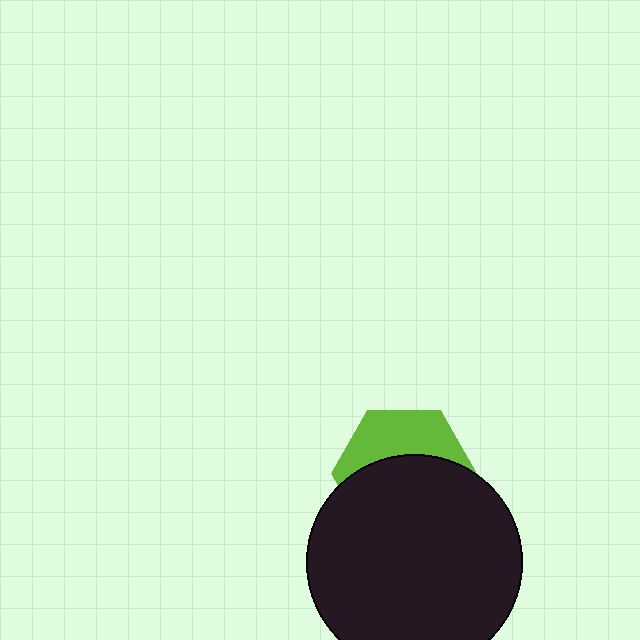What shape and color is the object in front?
The object in front is a black circle.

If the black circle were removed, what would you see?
You would see the complete lime hexagon.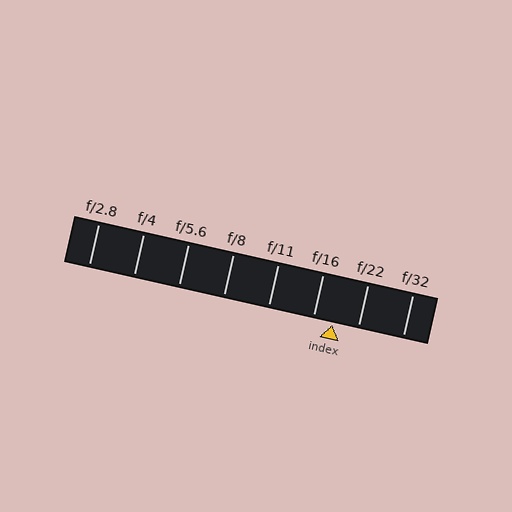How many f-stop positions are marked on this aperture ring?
There are 8 f-stop positions marked.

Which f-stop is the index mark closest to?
The index mark is closest to f/16.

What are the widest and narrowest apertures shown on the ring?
The widest aperture shown is f/2.8 and the narrowest is f/32.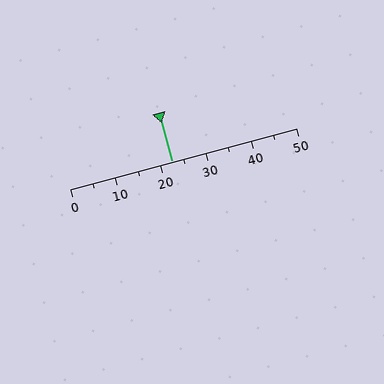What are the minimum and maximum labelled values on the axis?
The axis runs from 0 to 50.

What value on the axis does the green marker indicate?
The marker indicates approximately 22.5.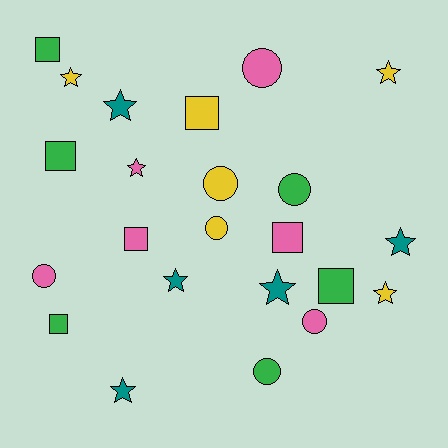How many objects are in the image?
There are 23 objects.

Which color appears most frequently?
Green, with 6 objects.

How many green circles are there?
There are 2 green circles.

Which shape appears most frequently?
Star, with 9 objects.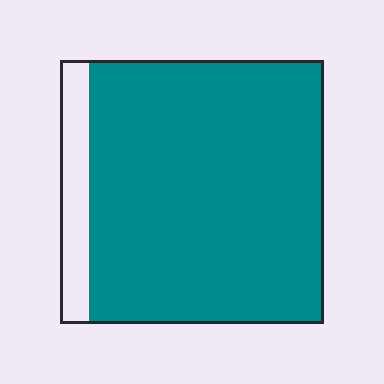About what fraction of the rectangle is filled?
About nine tenths (9/10).